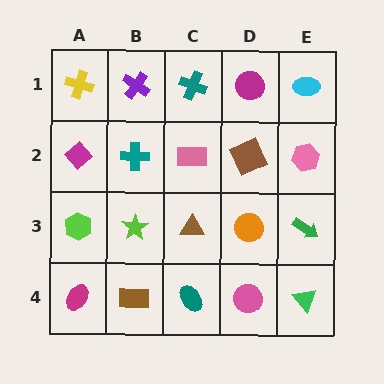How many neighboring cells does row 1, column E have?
2.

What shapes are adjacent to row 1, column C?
A pink rectangle (row 2, column C), a purple cross (row 1, column B), a magenta circle (row 1, column D).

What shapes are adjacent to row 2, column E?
A cyan ellipse (row 1, column E), a green arrow (row 3, column E), a brown square (row 2, column D).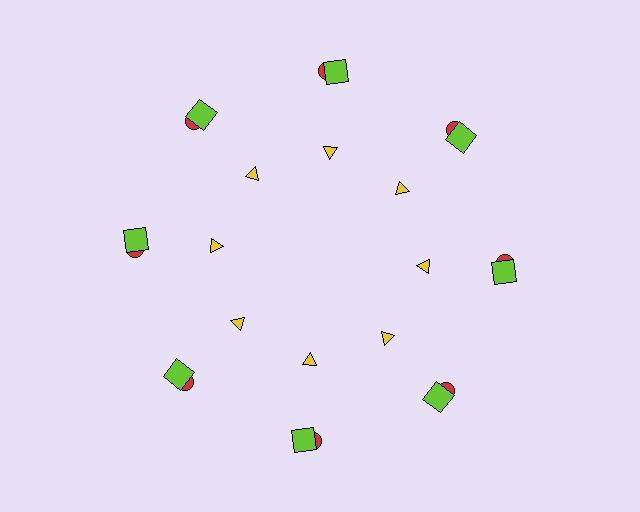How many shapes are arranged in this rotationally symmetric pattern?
There are 24 shapes, arranged in 8 groups of 3.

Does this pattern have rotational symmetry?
Yes, this pattern has 8-fold rotational symmetry. It looks the same after rotating 45 degrees around the center.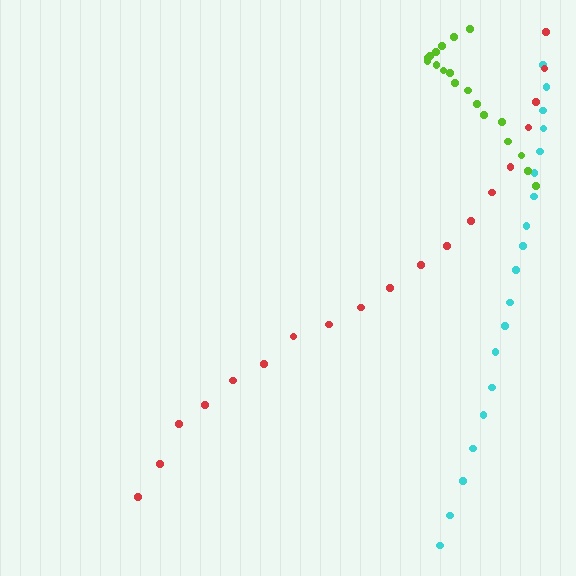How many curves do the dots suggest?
There are 3 distinct paths.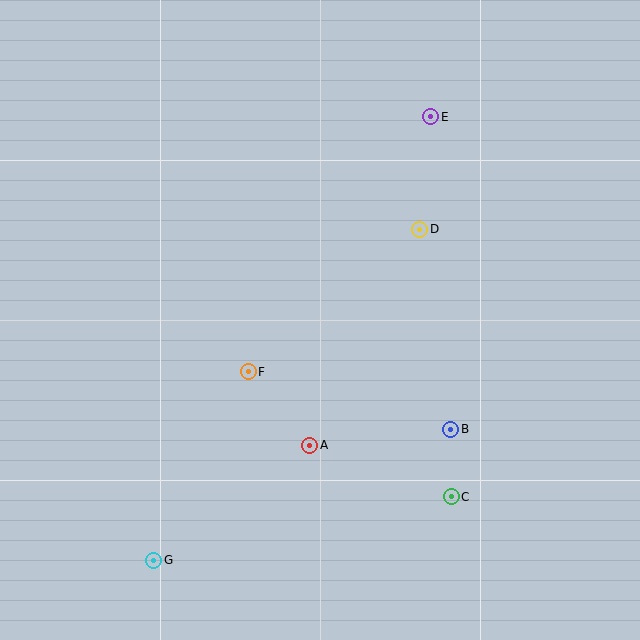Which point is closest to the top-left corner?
Point E is closest to the top-left corner.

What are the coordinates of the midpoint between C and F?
The midpoint between C and F is at (350, 434).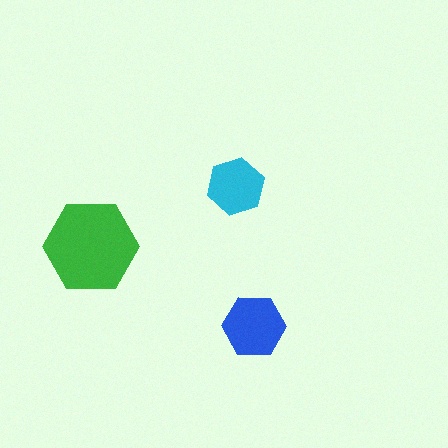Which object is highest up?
The cyan hexagon is topmost.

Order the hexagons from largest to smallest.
the green one, the blue one, the cyan one.